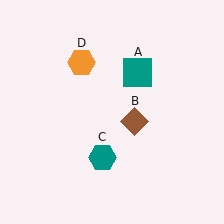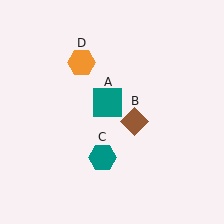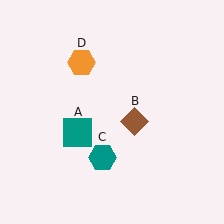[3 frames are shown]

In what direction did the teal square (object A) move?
The teal square (object A) moved down and to the left.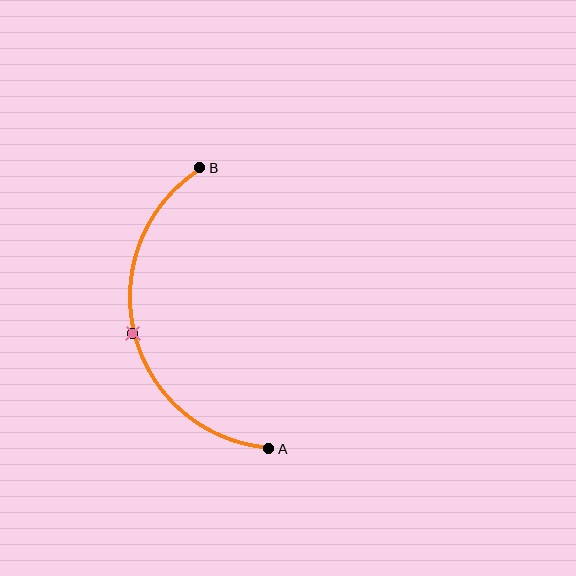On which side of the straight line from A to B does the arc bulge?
The arc bulges to the left of the straight line connecting A and B.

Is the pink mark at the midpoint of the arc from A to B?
Yes. The pink mark lies on the arc at equal arc-length from both A and B — it is the arc midpoint.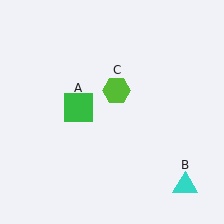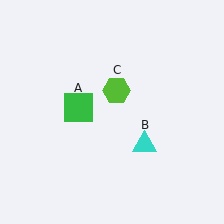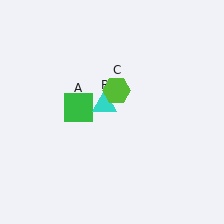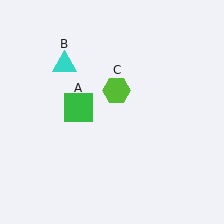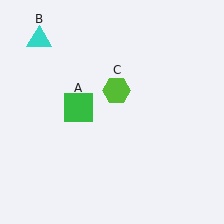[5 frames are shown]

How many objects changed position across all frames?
1 object changed position: cyan triangle (object B).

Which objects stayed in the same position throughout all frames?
Green square (object A) and lime hexagon (object C) remained stationary.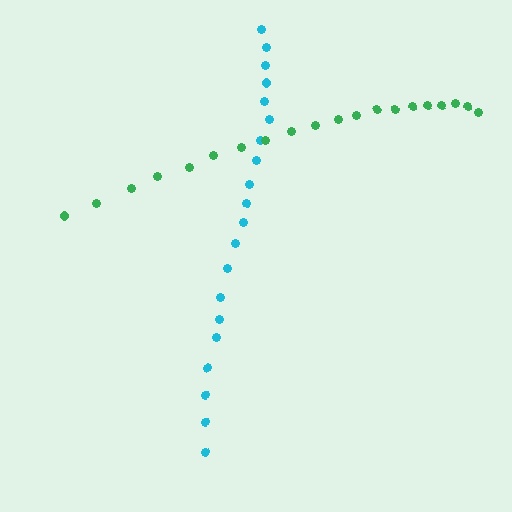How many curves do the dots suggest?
There are 2 distinct paths.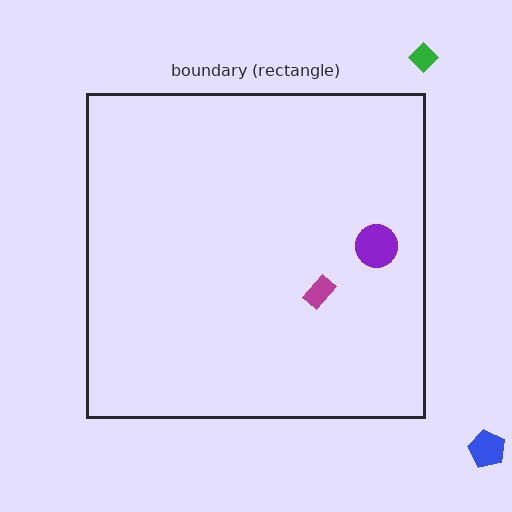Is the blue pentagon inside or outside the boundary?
Outside.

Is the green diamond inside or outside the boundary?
Outside.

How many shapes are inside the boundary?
2 inside, 2 outside.